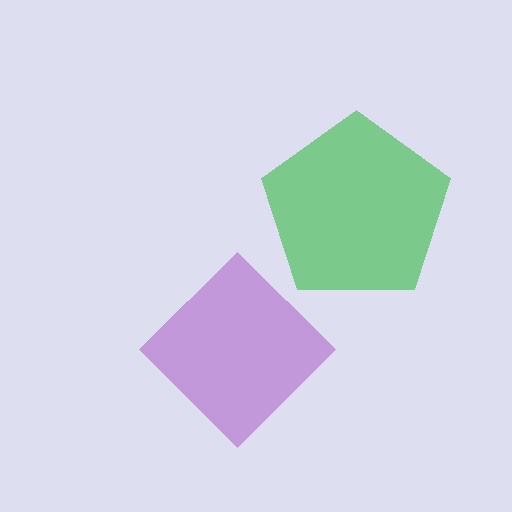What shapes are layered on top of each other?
The layered shapes are: a green pentagon, a purple diamond.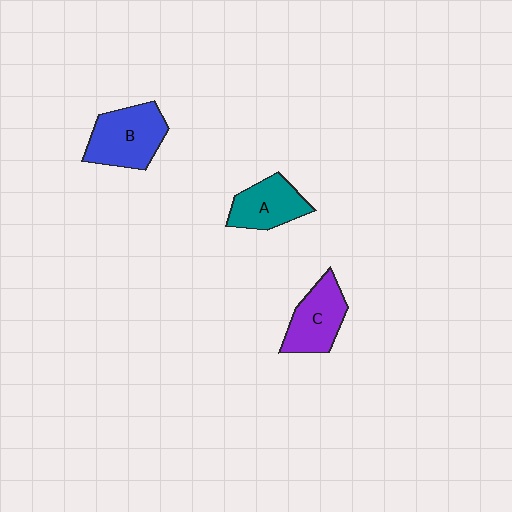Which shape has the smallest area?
Shape A (teal).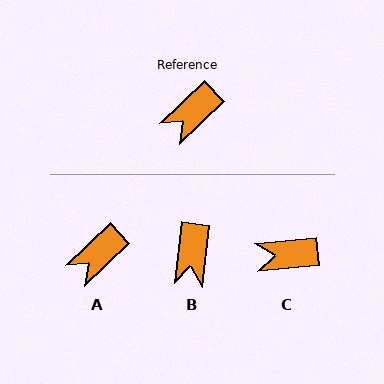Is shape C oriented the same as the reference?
No, it is off by about 38 degrees.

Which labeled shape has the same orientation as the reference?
A.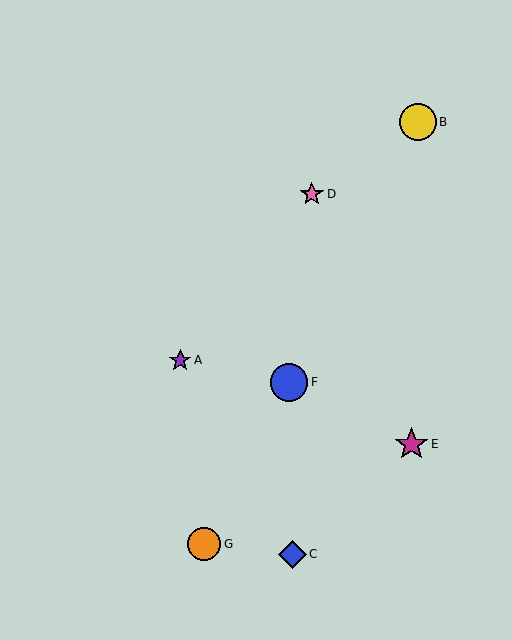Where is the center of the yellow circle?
The center of the yellow circle is at (418, 122).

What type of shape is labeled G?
Shape G is an orange circle.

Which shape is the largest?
The blue circle (labeled F) is the largest.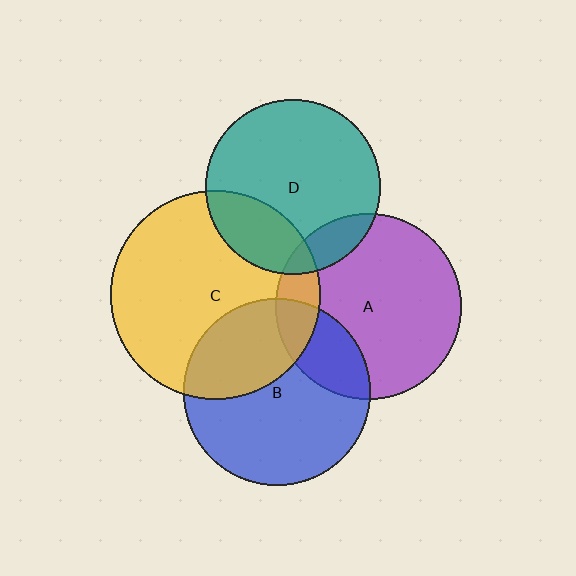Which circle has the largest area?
Circle C (yellow).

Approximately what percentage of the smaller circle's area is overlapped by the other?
Approximately 10%.